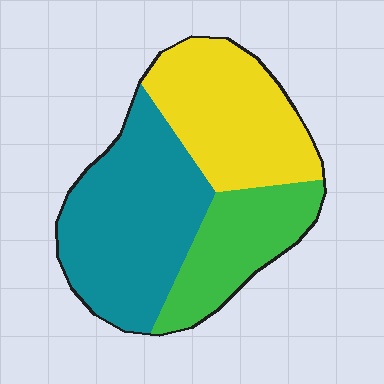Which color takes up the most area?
Teal, at roughly 45%.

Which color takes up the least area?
Green, at roughly 25%.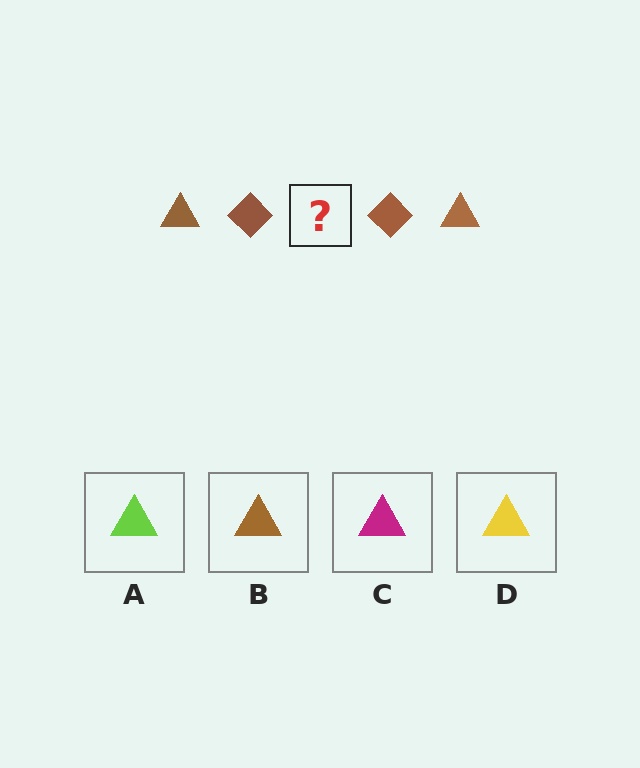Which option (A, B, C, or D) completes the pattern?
B.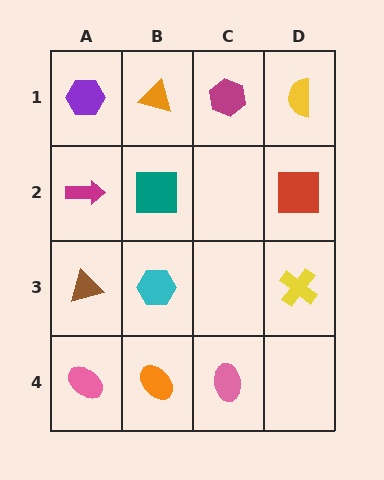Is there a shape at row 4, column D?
No, that cell is empty.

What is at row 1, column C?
A magenta hexagon.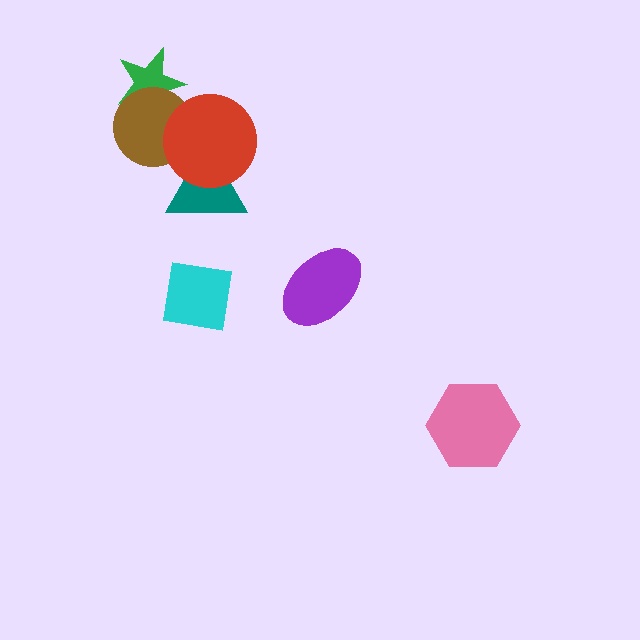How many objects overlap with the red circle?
2 objects overlap with the red circle.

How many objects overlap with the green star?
1 object overlaps with the green star.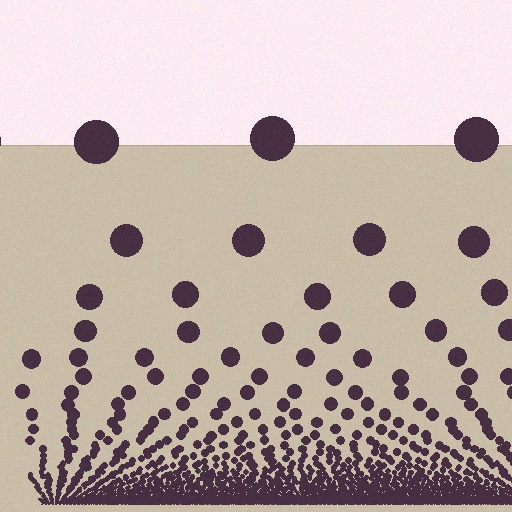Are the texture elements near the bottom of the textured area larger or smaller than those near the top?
Smaller. The gradient is inverted — elements near the bottom are smaller and denser.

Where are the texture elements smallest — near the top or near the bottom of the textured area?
Near the bottom.